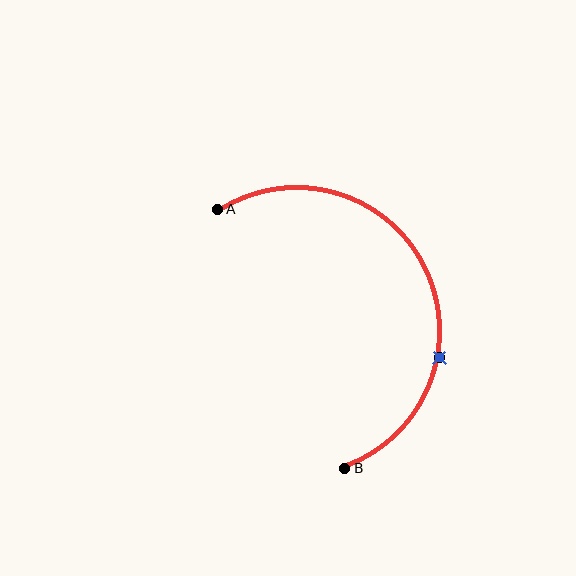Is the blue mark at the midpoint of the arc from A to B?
No. The blue mark lies on the arc but is closer to endpoint B. The arc midpoint would be at the point on the curve equidistant along the arc from both A and B.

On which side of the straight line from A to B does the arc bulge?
The arc bulges to the right of the straight line connecting A and B.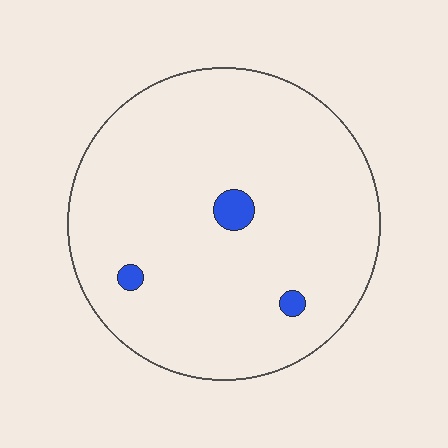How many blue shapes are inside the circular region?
3.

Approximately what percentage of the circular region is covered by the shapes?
Approximately 5%.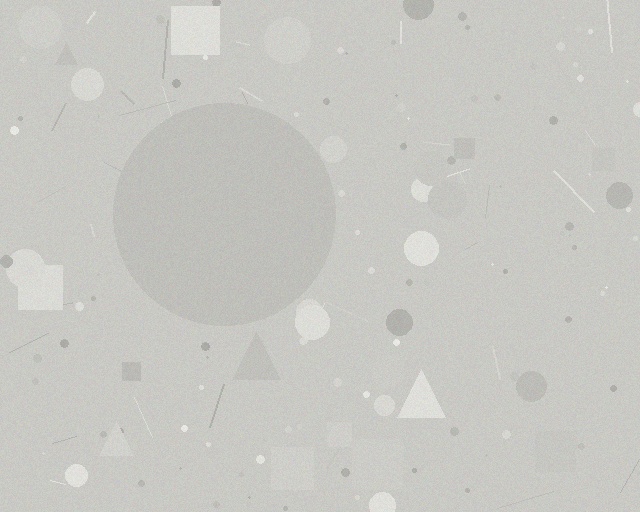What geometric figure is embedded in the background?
A circle is embedded in the background.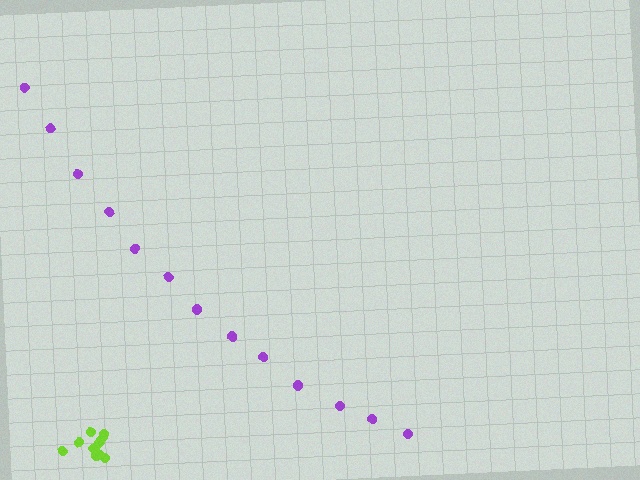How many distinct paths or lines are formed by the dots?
There are 2 distinct paths.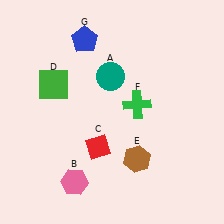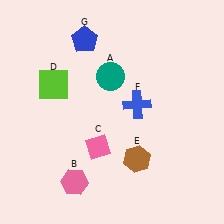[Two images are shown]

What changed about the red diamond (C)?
In Image 1, C is red. In Image 2, it changed to pink.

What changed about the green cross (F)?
In Image 1, F is green. In Image 2, it changed to blue.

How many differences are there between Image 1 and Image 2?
There are 3 differences between the two images.